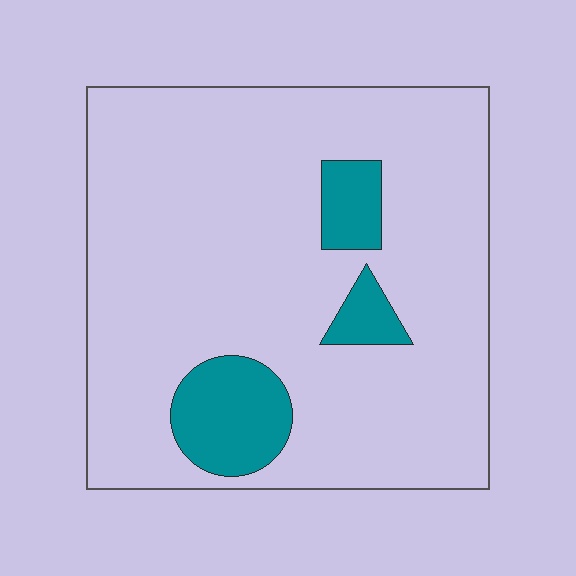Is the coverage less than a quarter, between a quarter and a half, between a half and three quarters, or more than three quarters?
Less than a quarter.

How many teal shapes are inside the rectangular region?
3.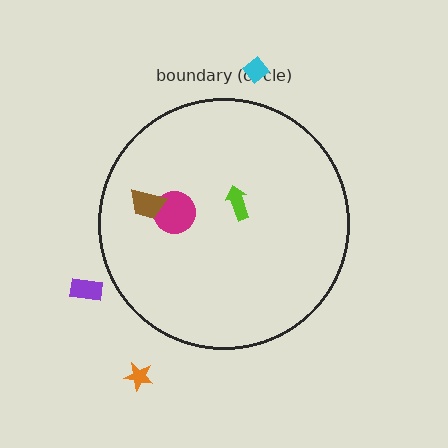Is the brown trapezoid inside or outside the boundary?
Inside.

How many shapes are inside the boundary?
3 inside, 3 outside.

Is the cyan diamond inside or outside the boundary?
Outside.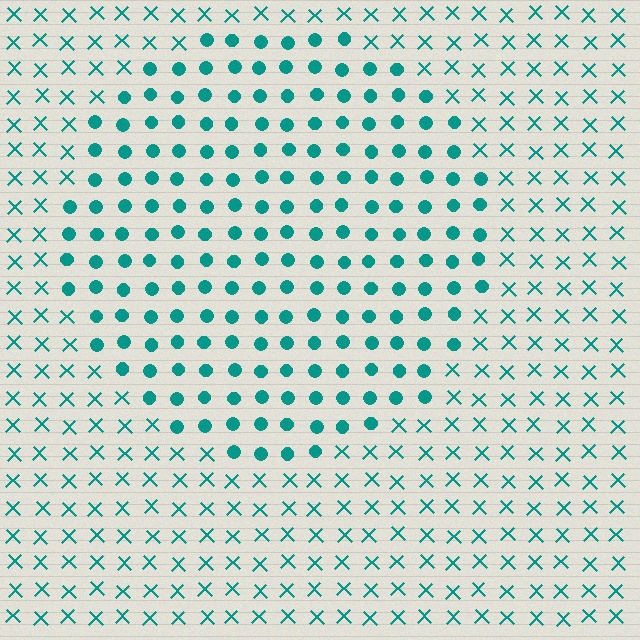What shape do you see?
I see a circle.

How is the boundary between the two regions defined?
The boundary is defined by a change in element shape: circles inside vs. X marks outside. All elements share the same color and spacing.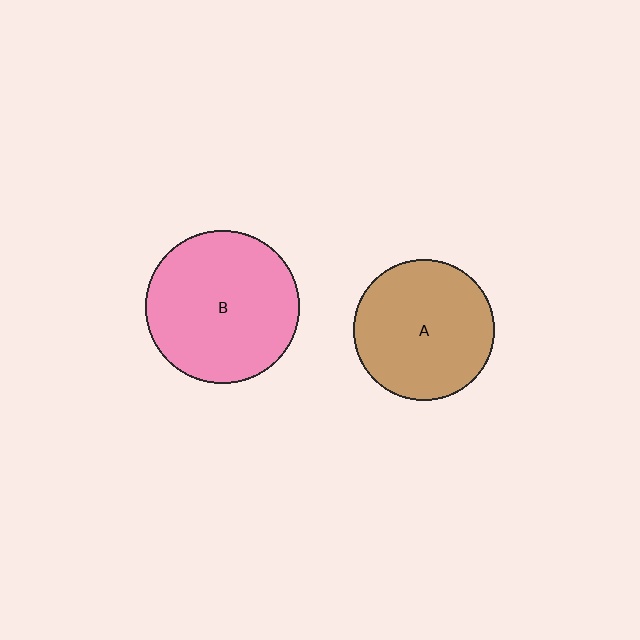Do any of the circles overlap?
No, none of the circles overlap.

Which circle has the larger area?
Circle B (pink).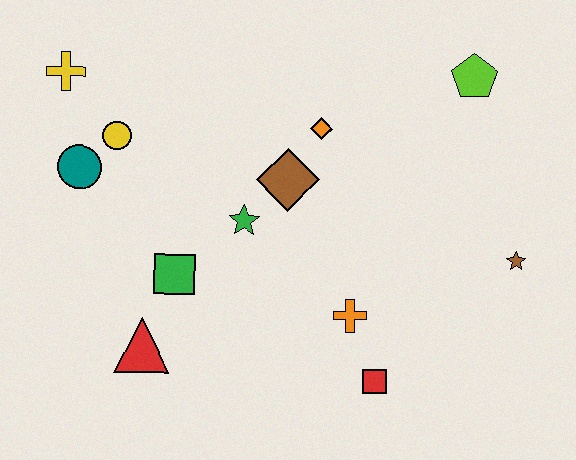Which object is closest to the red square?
The orange cross is closest to the red square.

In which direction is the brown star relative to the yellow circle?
The brown star is to the right of the yellow circle.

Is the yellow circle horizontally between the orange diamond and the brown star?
No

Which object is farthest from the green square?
The lime pentagon is farthest from the green square.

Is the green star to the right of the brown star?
No